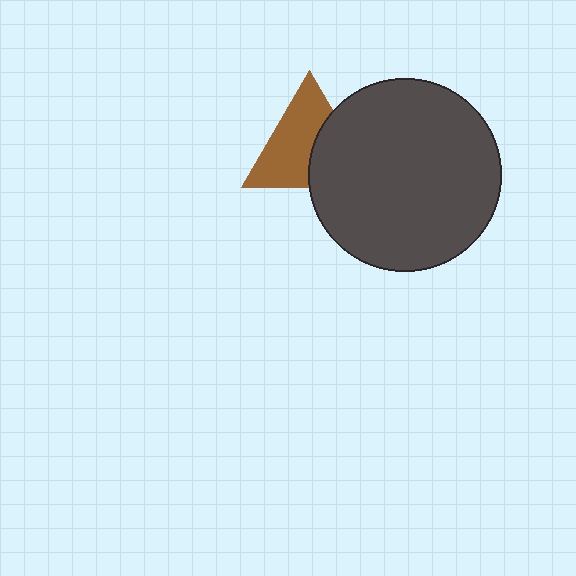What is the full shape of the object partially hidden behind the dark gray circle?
The partially hidden object is a brown triangle.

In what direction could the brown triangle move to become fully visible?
The brown triangle could move left. That would shift it out from behind the dark gray circle entirely.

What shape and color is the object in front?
The object in front is a dark gray circle.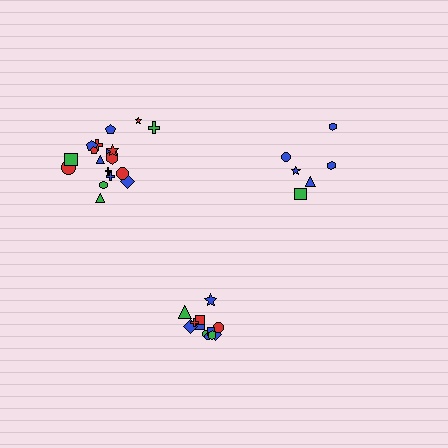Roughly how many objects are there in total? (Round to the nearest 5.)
Roughly 35 objects in total.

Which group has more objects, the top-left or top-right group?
The top-left group.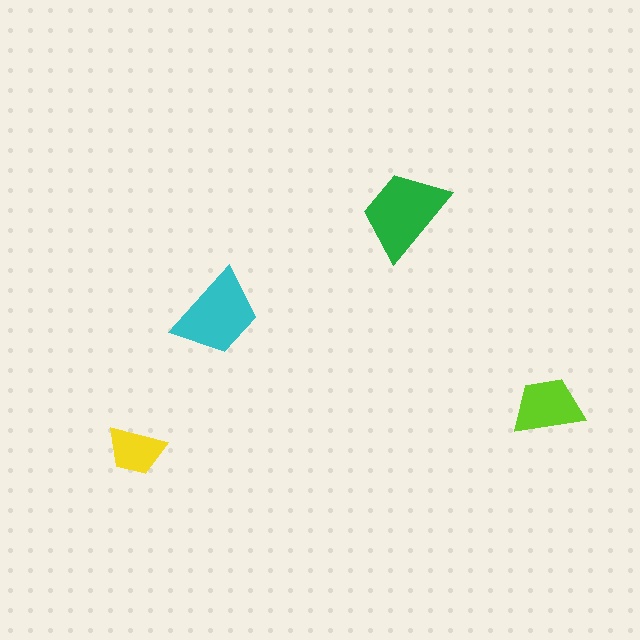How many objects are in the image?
There are 4 objects in the image.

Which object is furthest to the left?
The yellow trapezoid is leftmost.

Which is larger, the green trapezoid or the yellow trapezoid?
The green one.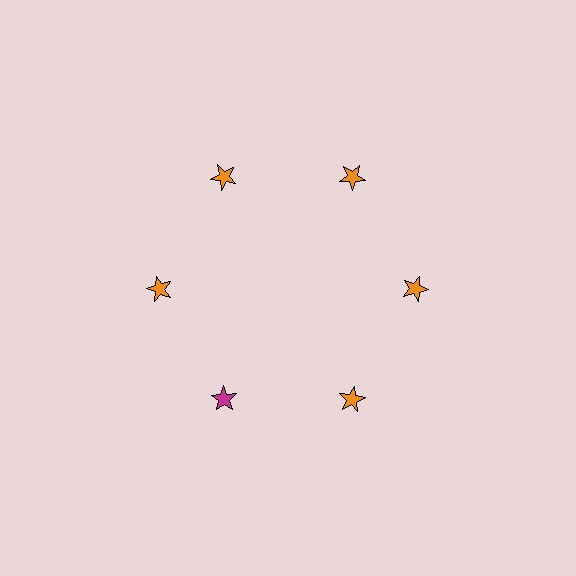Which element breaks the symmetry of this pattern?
The magenta star at roughly the 7 o'clock position breaks the symmetry. All other shapes are orange stars.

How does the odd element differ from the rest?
It has a different color: magenta instead of orange.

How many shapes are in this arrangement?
There are 6 shapes arranged in a ring pattern.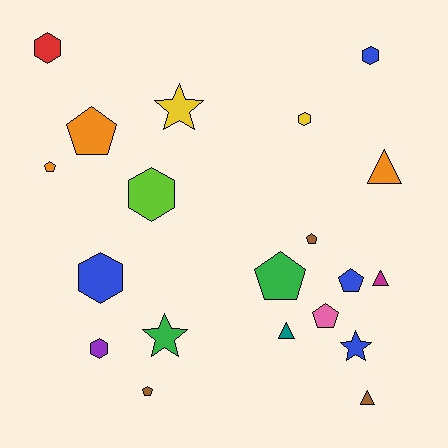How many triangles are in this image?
There are 4 triangles.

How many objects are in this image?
There are 20 objects.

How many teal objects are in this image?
There is 1 teal object.